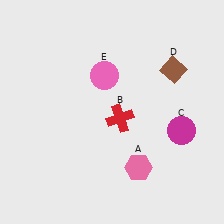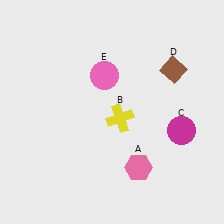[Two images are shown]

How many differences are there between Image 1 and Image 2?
There is 1 difference between the two images.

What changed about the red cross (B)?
In Image 1, B is red. In Image 2, it changed to yellow.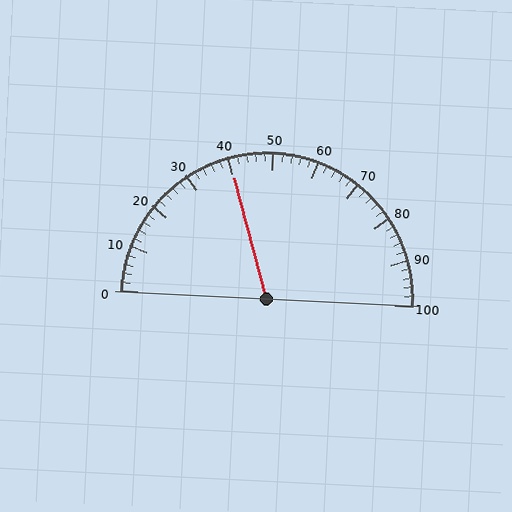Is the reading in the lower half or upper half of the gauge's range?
The reading is in the lower half of the range (0 to 100).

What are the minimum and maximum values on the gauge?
The gauge ranges from 0 to 100.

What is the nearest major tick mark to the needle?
The nearest major tick mark is 40.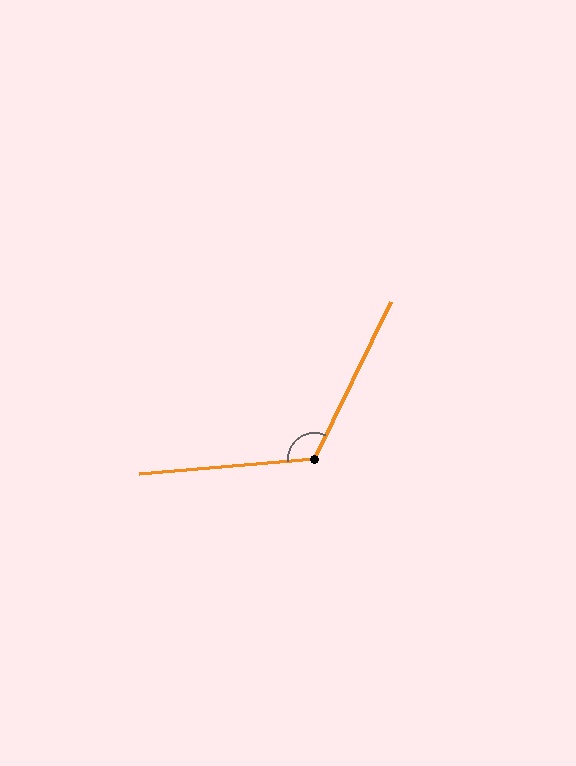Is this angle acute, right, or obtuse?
It is obtuse.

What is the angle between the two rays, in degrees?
Approximately 121 degrees.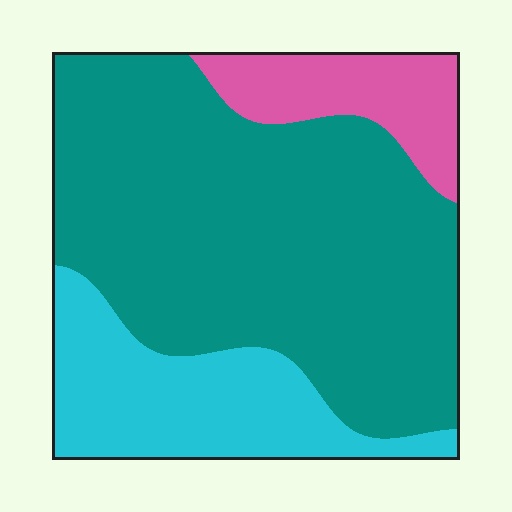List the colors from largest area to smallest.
From largest to smallest: teal, cyan, pink.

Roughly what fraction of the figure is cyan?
Cyan takes up about one quarter (1/4) of the figure.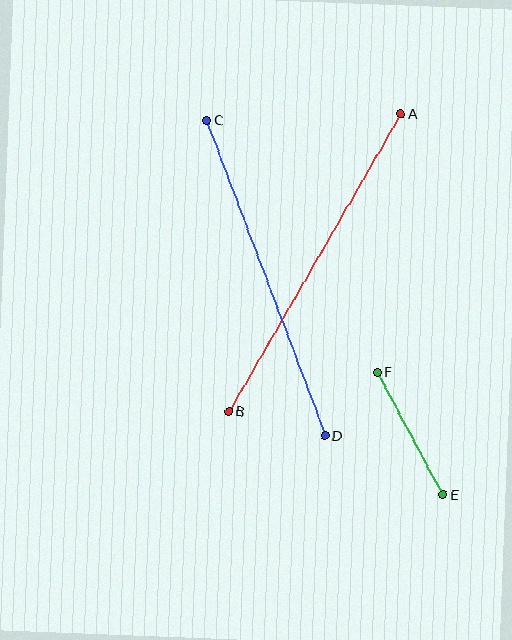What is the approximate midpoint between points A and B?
The midpoint is at approximately (315, 262) pixels.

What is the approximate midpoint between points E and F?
The midpoint is at approximately (410, 433) pixels.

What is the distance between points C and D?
The distance is approximately 337 pixels.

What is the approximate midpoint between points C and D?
The midpoint is at approximately (266, 278) pixels.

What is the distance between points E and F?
The distance is approximately 139 pixels.